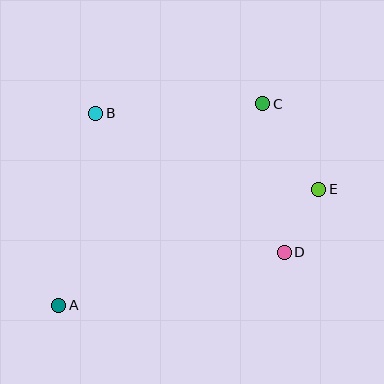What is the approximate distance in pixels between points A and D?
The distance between A and D is approximately 232 pixels.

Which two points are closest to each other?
Points D and E are closest to each other.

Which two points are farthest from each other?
Points A and C are farthest from each other.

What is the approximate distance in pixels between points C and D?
The distance between C and D is approximately 150 pixels.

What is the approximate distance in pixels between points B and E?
The distance between B and E is approximately 236 pixels.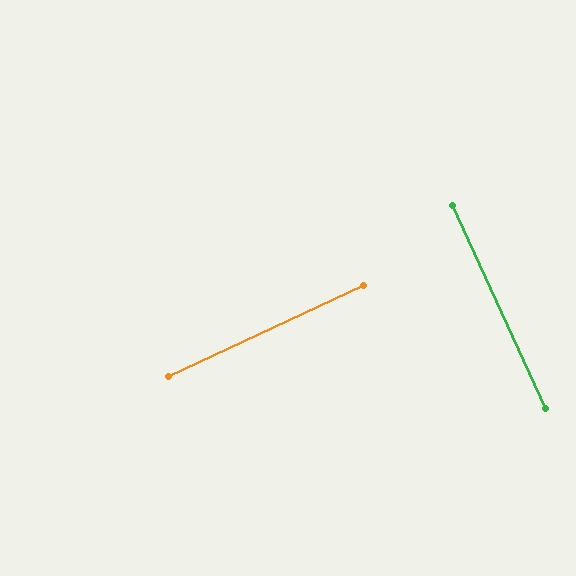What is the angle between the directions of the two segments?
Approximately 90 degrees.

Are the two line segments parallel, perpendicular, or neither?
Perpendicular — they meet at approximately 90°.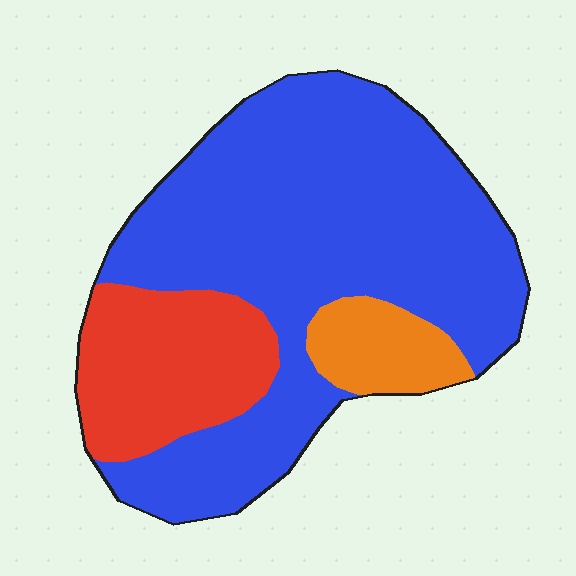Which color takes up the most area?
Blue, at roughly 70%.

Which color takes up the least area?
Orange, at roughly 10%.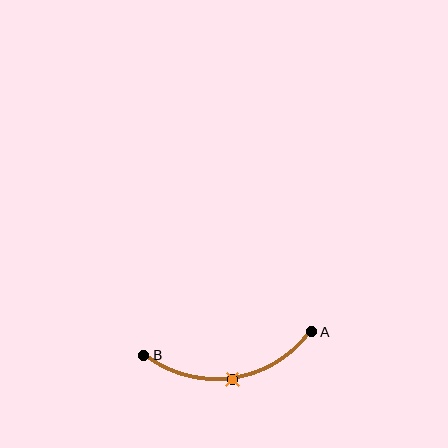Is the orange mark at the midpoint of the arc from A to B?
Yes. The orange mark lies on the arc at equal arc-length from both A and B — it is the arc midpoint.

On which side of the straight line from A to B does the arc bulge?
The arc bulges below the straight line connecting A and B.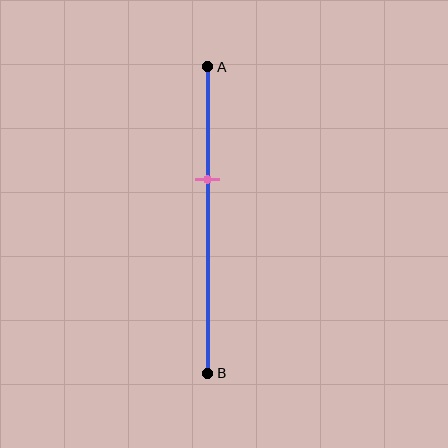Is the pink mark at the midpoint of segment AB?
No, the mark is at about 35% from A, not at the 50% midpoint.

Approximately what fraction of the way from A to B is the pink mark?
The pink mark is approximately 35% of the way from A to B.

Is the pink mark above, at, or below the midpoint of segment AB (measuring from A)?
The pink mark is above the midpoint of segment AB.